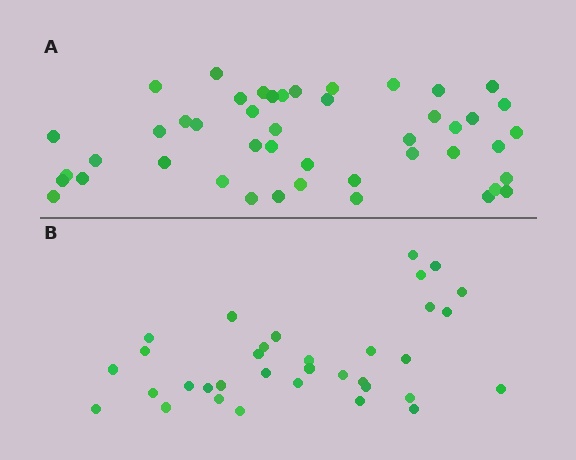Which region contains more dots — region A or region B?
Region A (the top region) has more dots.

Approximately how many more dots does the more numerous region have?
Region A has roughly 12 or so more dots than region B.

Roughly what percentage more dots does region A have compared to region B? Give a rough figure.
About 35% more.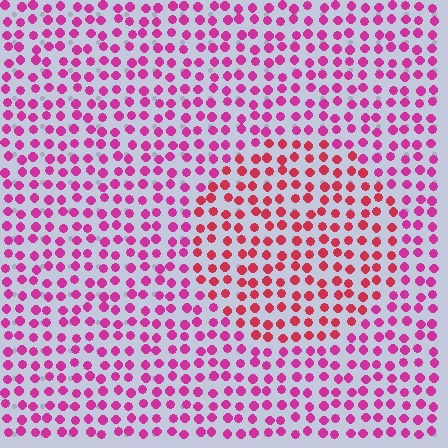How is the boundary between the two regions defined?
The boundary is defined purely by a slight shift in hue (about 30 degrees). Spacing, size, and orientation are identical on both sides.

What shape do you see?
I see a circle.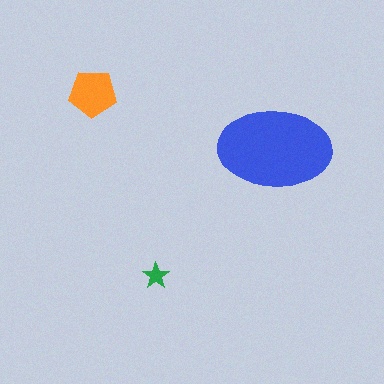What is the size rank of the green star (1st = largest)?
3rd.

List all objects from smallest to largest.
The green star, the orange pentagon, the blue ellipse.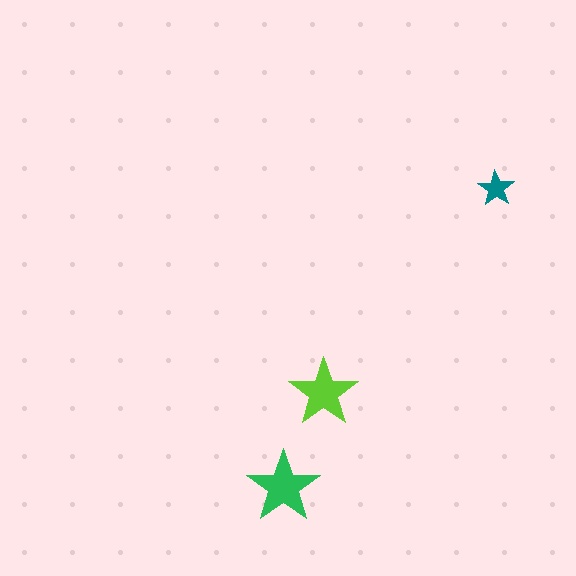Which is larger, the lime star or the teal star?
The lime one.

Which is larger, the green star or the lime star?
The green one.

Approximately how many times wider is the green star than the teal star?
About 2 times wider.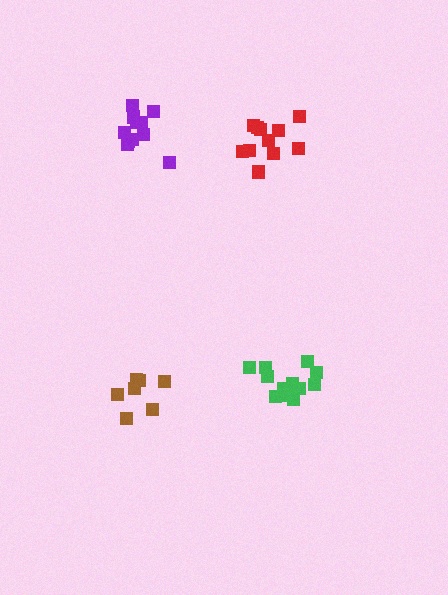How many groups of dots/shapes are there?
There are 4 groups.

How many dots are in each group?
Group 1: 7 dots, Group 2: 11 dots, Group 3: 12 dots, Group 4: 11 dots (41 total).